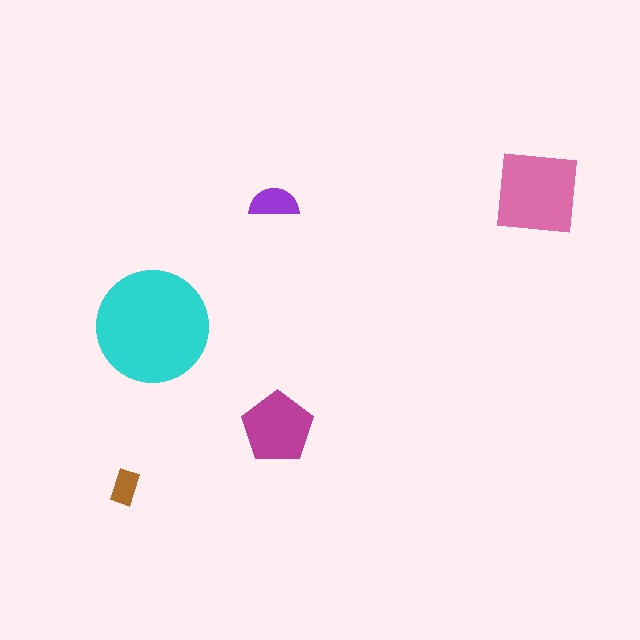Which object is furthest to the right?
The pink square is rightmost.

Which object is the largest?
The cyan circle.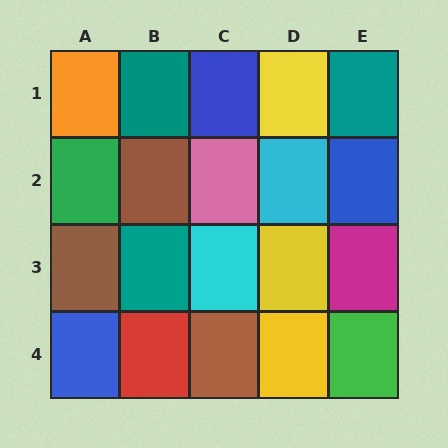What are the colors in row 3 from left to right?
Brown, teal, cyan, yellow, magenta.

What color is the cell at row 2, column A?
Green.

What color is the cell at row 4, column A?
Blue.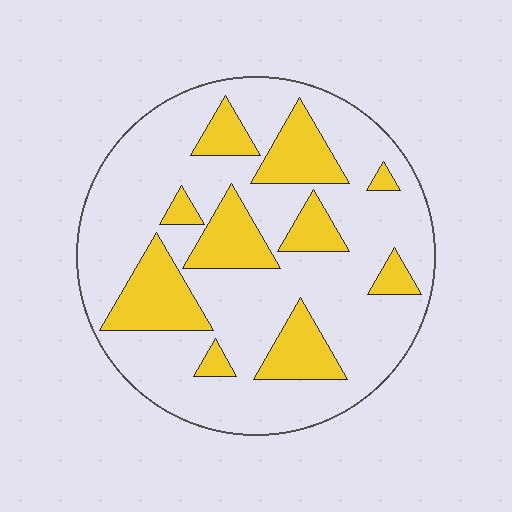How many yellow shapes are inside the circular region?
10.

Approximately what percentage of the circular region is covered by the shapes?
Approximately 25%.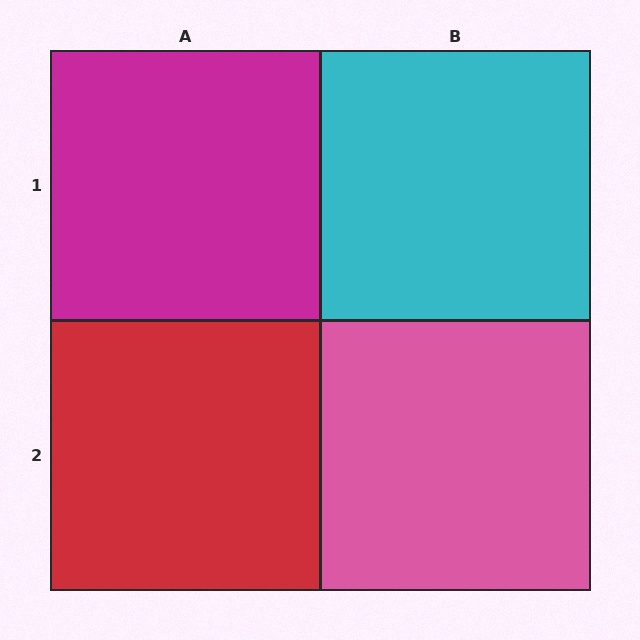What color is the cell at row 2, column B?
Pink.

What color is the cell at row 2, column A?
Red.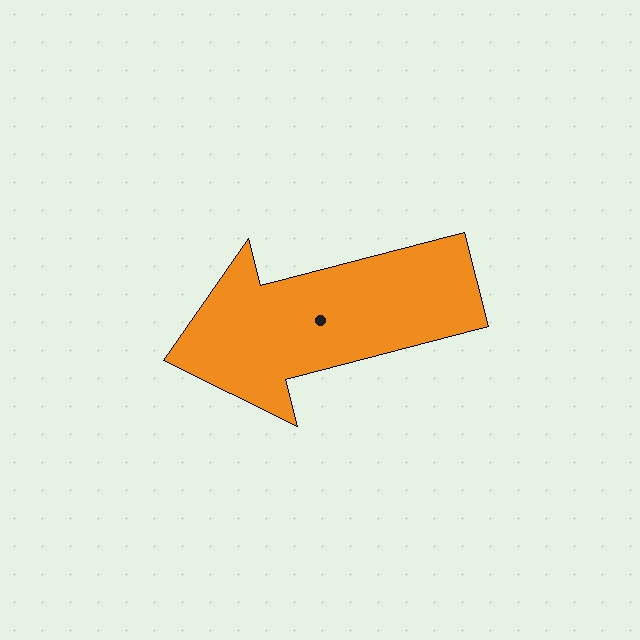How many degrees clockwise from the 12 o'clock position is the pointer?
Approximately 255 degrees.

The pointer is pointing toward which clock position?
Roughly 9 o'clock.